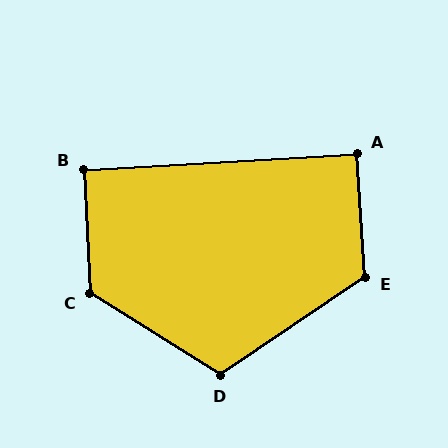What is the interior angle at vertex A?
Approximately 90 degrees (approximately right).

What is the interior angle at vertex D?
Approximately 114 degrees (obtuse).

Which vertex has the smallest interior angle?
B, at approximately 90 degrees.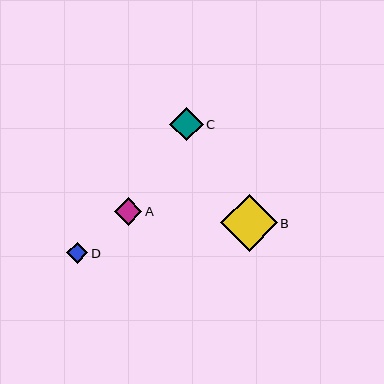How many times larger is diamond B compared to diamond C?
Diamond B is approximately 1.7 times the size of diamond C.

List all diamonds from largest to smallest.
From largest to smallest: B, C, A, D.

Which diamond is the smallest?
Diamond D is the smallest with a size of approximately 21 pixels.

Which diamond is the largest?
Diamond B is the largest with a size of approximately 57 pixels.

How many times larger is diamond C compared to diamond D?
Diamond C is approximately 1.6 times the size of diamond D.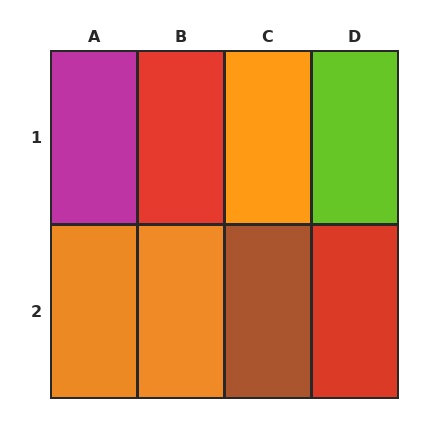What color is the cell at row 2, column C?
Brown.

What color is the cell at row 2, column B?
Orange.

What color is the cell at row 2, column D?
Red.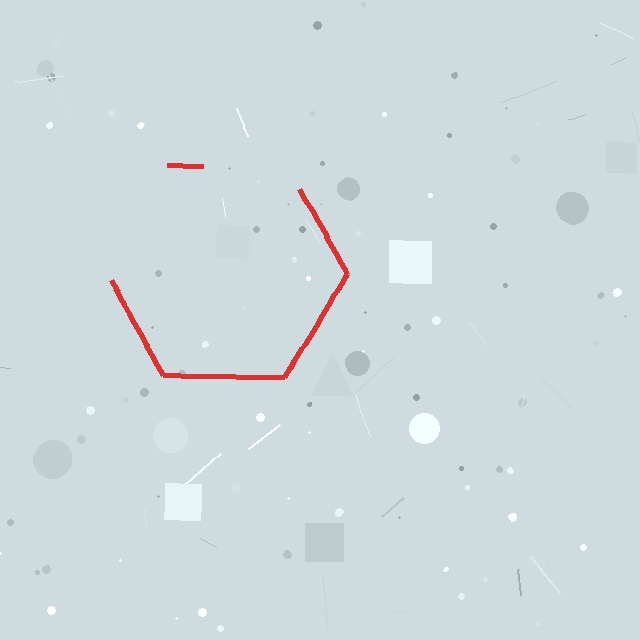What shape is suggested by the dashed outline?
The dashed outline suggests a hexagon.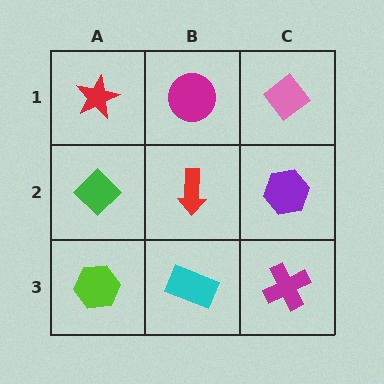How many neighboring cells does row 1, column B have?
3.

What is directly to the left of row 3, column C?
A cyan rectangle.